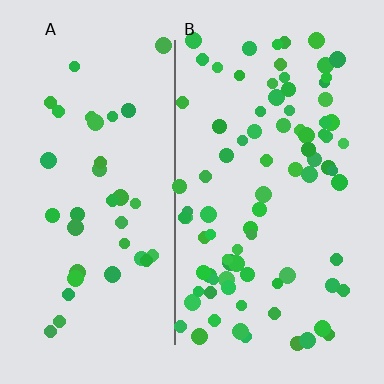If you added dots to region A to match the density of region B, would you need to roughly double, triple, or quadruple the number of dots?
Approximately double.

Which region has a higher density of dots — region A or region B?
B (the right).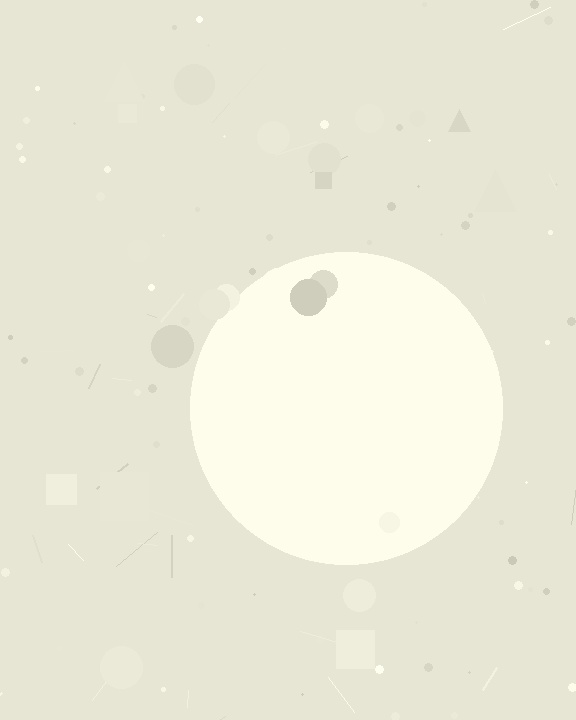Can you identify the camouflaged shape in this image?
The camouflaged shape is a circle.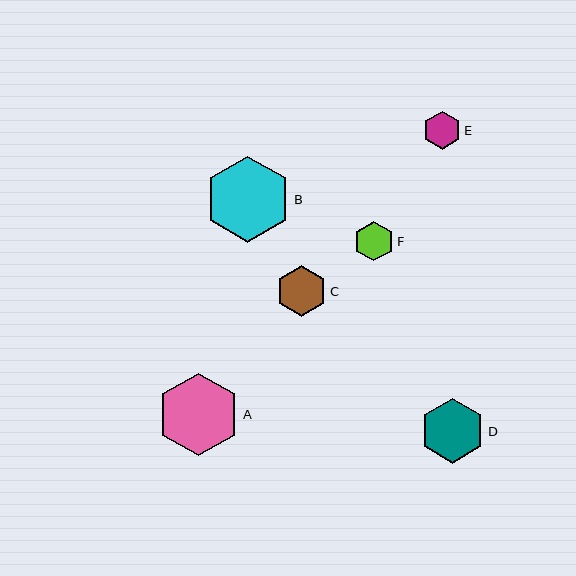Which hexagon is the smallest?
Hexagon E is the smallest with a size of approximately 38 pixels.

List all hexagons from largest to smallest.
From largest to smallest: B, A, D, C, F, E.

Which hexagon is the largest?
Hexagon B is the largest with a size of approximately 86 pixels.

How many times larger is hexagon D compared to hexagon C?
Hexagon D is approximately 1.3 times the size of hexagon C.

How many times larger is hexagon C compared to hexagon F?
Hexagon C is approximately 1.3 times the size of hexagon F.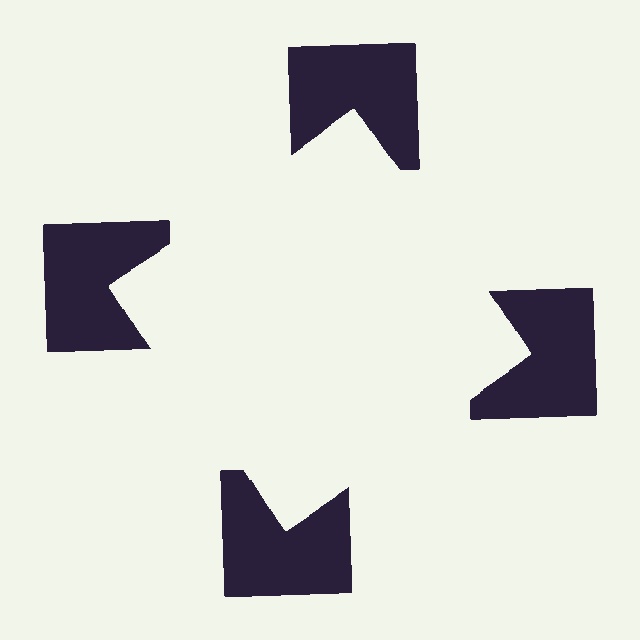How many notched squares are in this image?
There are 4 — one at each vertex of the illusory square.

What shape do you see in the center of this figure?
An illusory square — its edges are inferred from the aligned wedge cuts in the notched squares, not physically drawn.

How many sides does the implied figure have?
4 sides.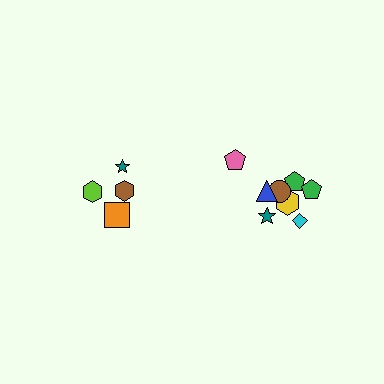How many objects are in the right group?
There are 8 objects.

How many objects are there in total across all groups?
There are 12 objects.